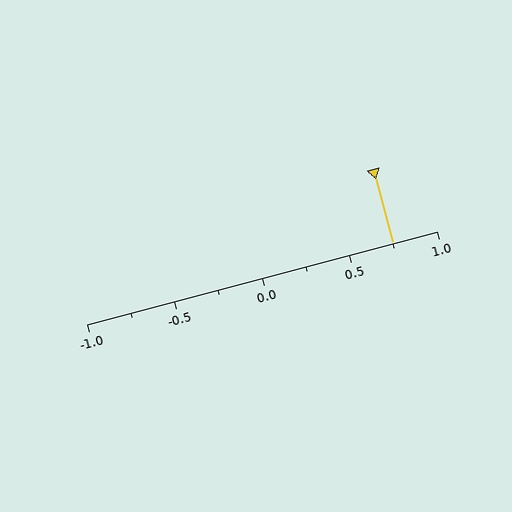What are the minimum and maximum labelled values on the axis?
The axis runs from -1.0 to 1.0.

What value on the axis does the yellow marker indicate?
The marker indicates approximately 0.75.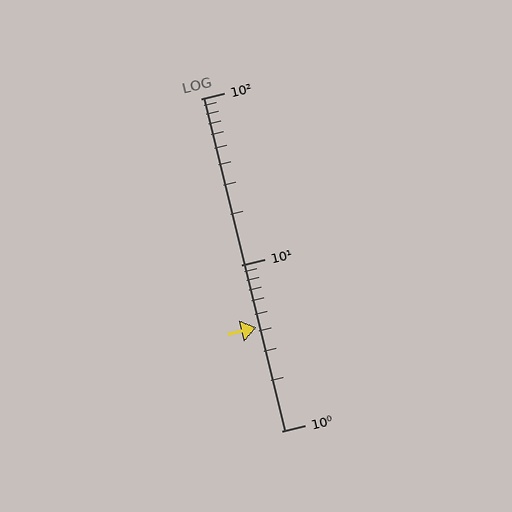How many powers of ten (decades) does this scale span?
The scale spans 2 decades, from 1 to 100.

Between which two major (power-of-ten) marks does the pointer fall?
The pointer is between 1 and 10.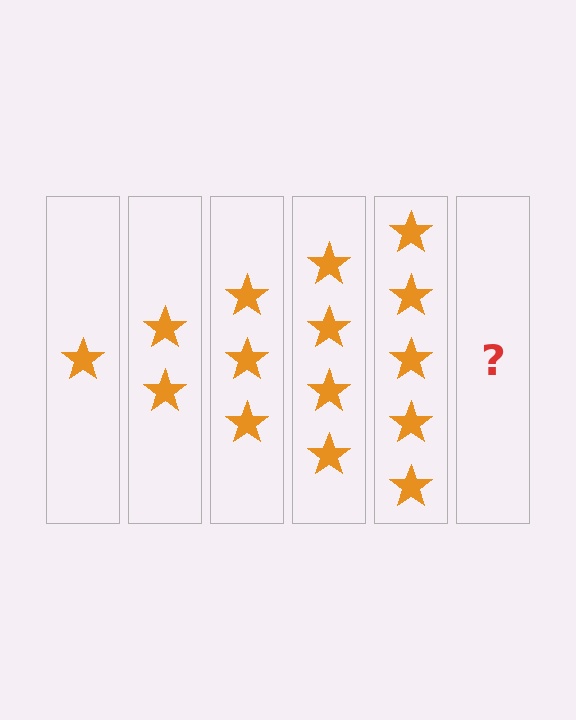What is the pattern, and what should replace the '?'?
The pattern is that each step adds one more star. The '?' should be 6 stars.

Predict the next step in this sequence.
The next step is 6 stars.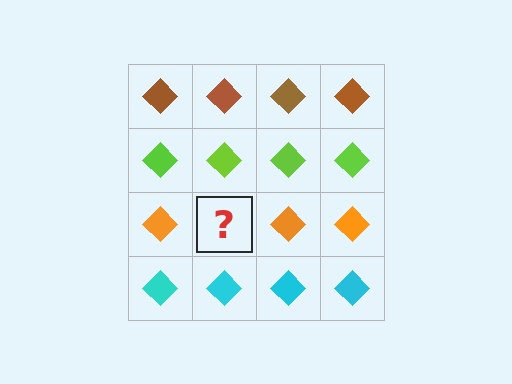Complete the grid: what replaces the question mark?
The question mark should be replaced with an orange diamond.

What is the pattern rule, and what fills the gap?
The rule is that each row has a consistent color. The gap should be filled with an orange diamond.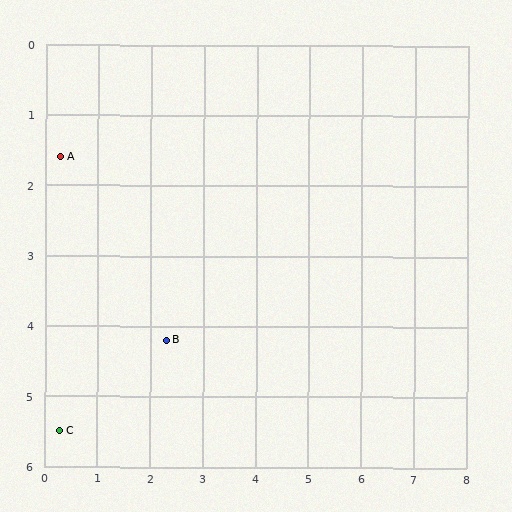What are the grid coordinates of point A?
Point A is at approximately (0.3, 1.6).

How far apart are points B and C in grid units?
Points B and C are about 2.4 grid units apart.